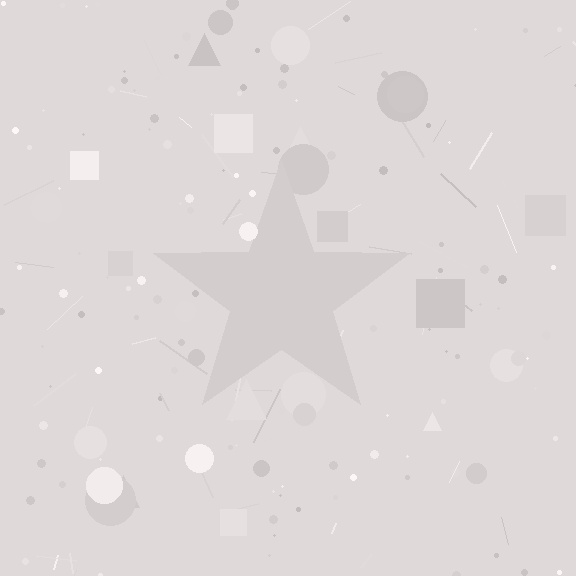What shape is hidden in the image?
A star is hidden in the image.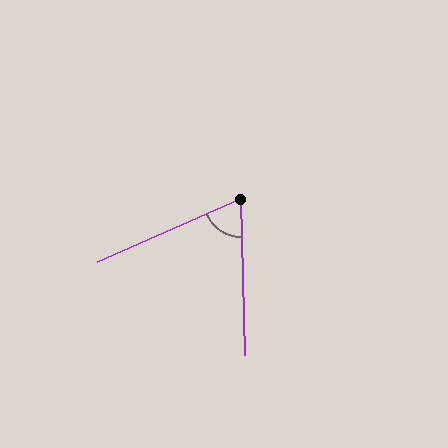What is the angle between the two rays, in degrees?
Approximately 68 degrees.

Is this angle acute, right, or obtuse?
It is acute.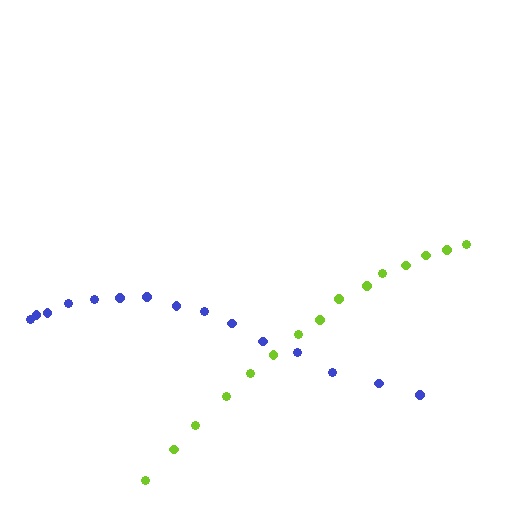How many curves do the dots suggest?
There are 2 distinct paths.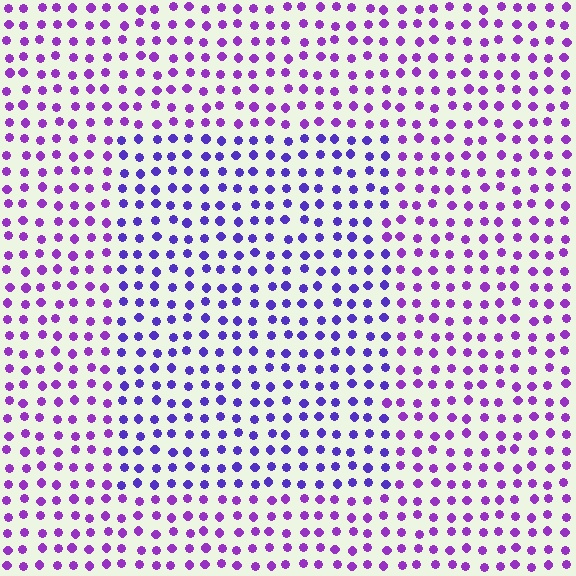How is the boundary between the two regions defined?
The boundary is defined purely by a slight shift in hue (about 28 degrees). Spacing, size, and orientation are identical on both sides.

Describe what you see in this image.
The image is filled with small purple elements in a uniform arrangement. A rectangle-shaped region is visible where the elements are tinted to a slightly different hue, forming a subtle color boundary.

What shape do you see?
I see a rectangle.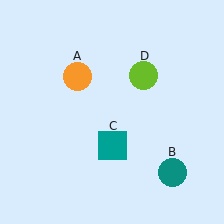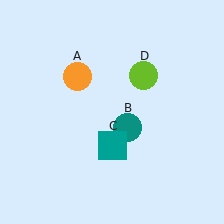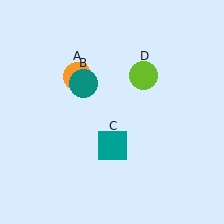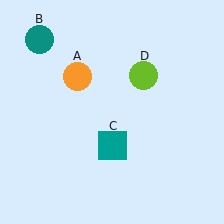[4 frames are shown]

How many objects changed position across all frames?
1 object changed position: teal circle (object B).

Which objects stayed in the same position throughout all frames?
Orange circle (object A) and teal square (object C) and lime circle (object D) remained stationary.